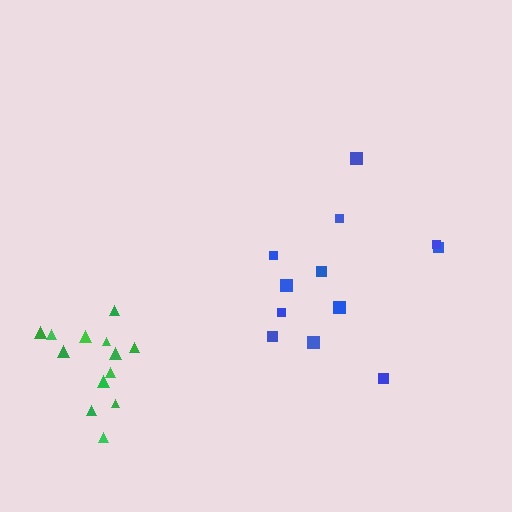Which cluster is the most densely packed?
Green.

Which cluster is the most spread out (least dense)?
Blue.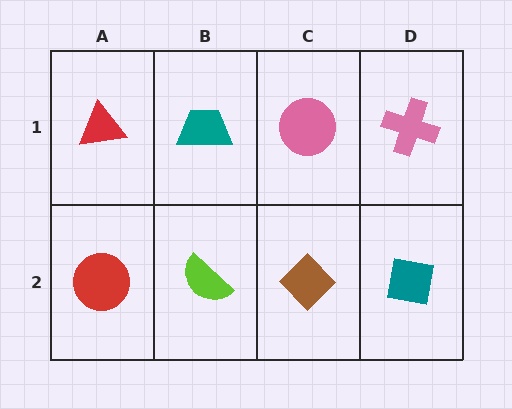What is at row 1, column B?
A teal trapezoid.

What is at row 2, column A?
A red circle.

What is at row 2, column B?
A lime semicircle.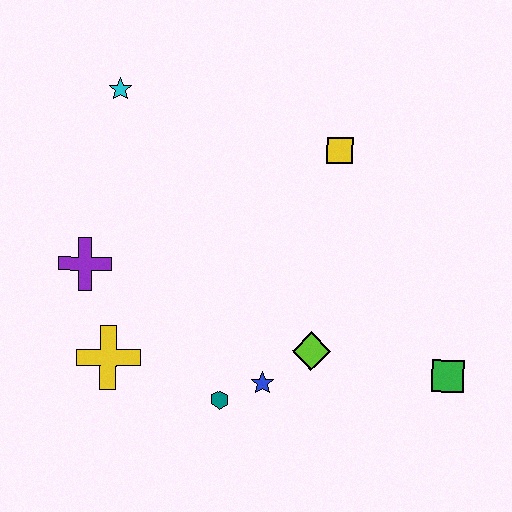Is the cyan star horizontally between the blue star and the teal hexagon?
No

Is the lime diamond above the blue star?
Yes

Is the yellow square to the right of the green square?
No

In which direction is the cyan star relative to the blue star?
The cyan star is above the blue star.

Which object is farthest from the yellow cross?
The green square is farthest from the yellow cross.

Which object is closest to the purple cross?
The yellow cross is closest to the purple cross.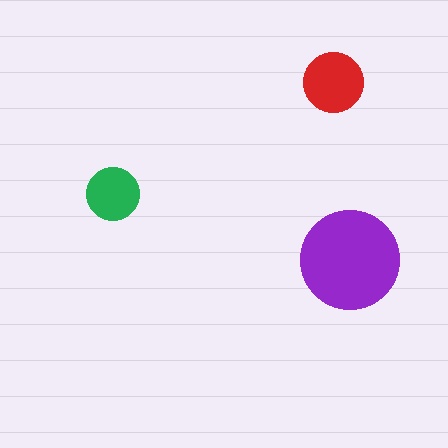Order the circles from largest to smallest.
the purple one, the red one, the green one.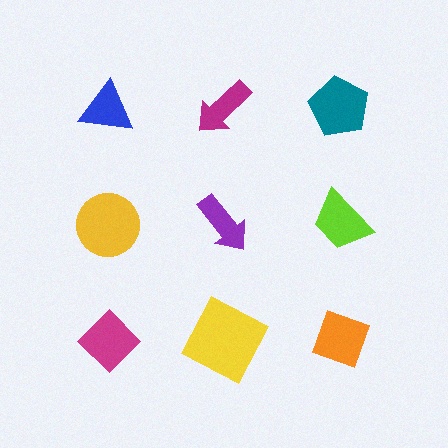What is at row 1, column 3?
A teal pentagon.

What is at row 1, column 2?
A magenta arrow.